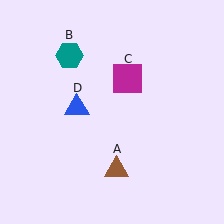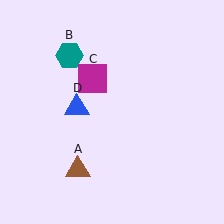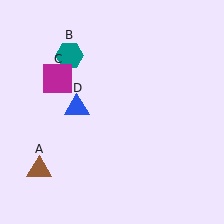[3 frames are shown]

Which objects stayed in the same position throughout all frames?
Teal hexagon (object B) and blue triangle (object D) remained stationary.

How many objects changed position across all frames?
2 objects changed position: brown triangle (object A), magenta square (object C).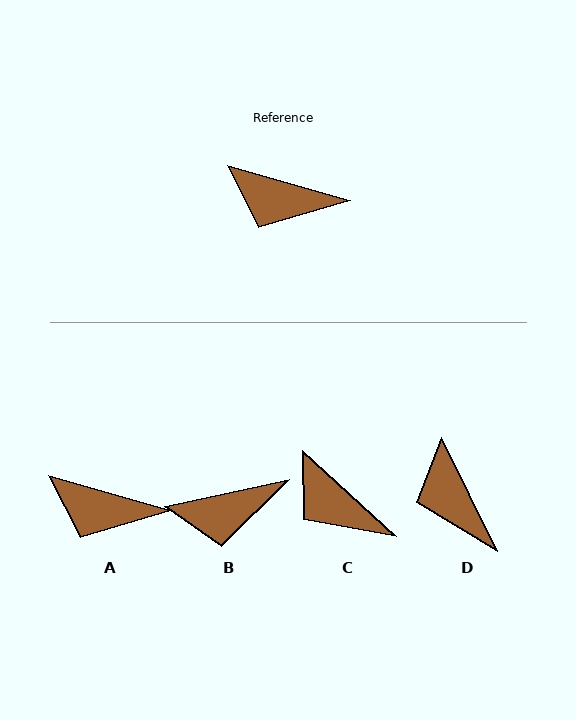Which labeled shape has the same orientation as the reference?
A.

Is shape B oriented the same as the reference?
No, it is off by about 28 degrees.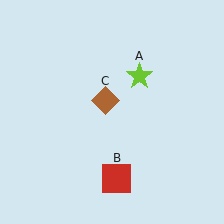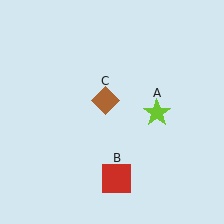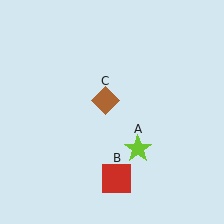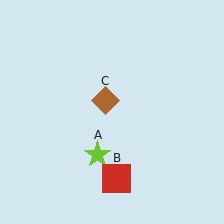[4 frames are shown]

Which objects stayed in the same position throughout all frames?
Red square (object B) and brown diamond (object C) remained stationary.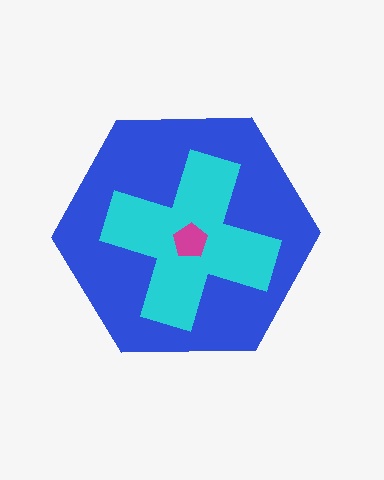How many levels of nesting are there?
3.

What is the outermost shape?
The blue hexagon.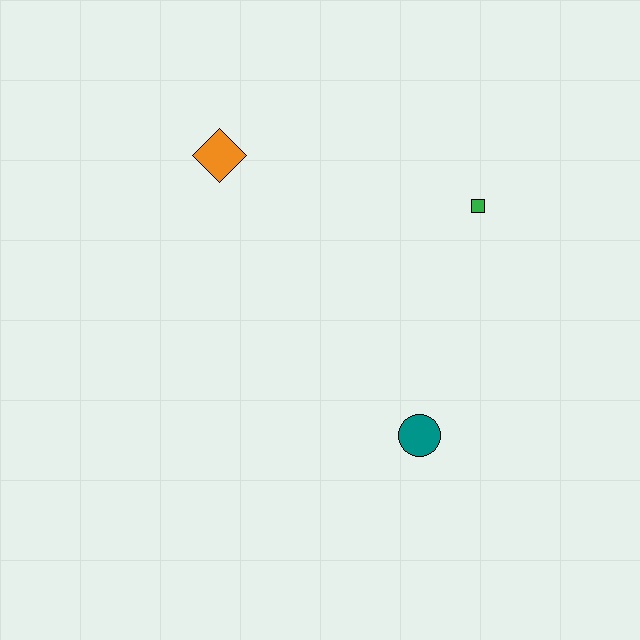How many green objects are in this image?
There is 1 green object.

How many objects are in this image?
There are 3 objects.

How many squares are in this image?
There is 1 square.